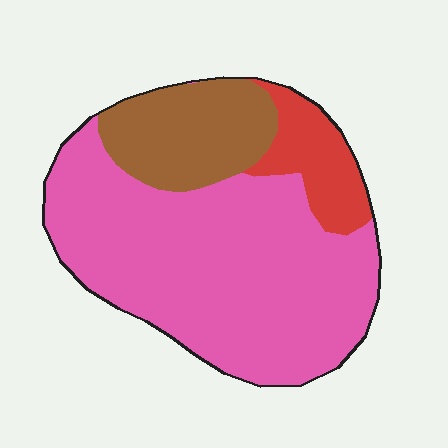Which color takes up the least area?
Red, at roughly 10%.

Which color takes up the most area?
Pink, at roughly 70%.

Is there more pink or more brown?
Pink.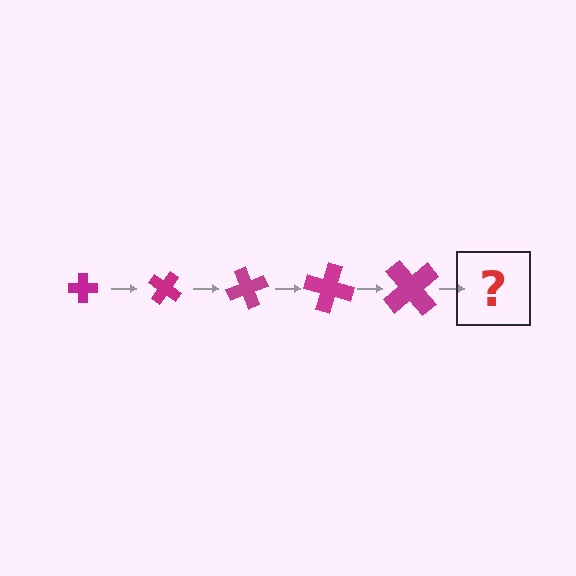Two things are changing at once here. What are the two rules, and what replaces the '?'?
The two rules are that the cross grows larger each step and it rotates 35 degrees each step. The '?' should be a cross, larger than the previous one and rotated 175 degrees from the start.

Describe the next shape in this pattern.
It should be a cross, larger than the previous one and rotated 175 degrees from the start.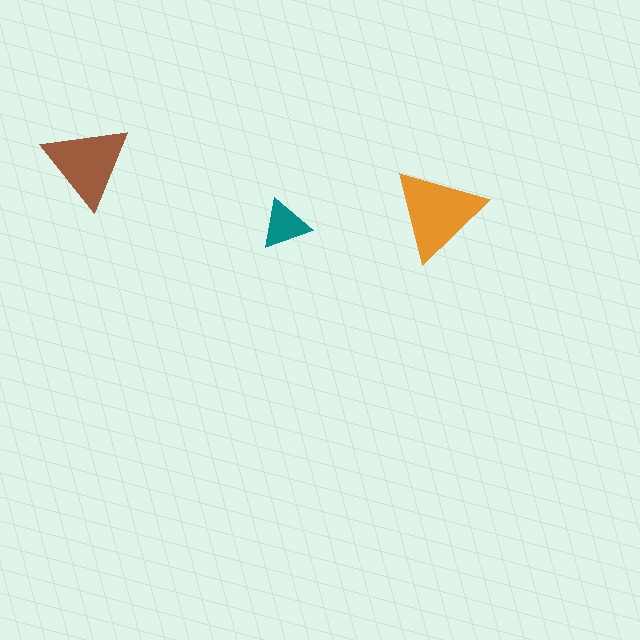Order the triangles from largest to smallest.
the orange one, the brown one, the teal one.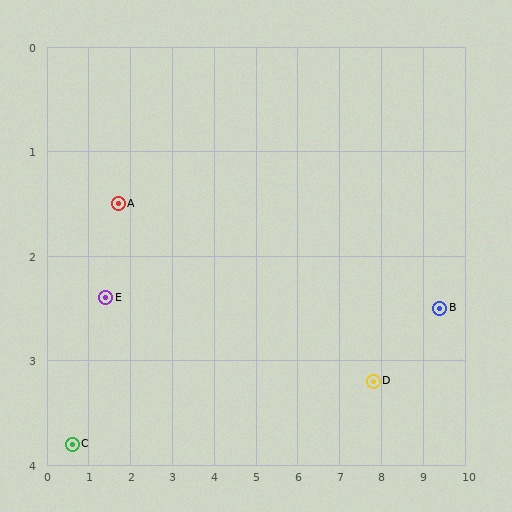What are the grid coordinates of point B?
Point B is at approximately (9.4, 2.5).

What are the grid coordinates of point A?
Point A is at approximately (1.7, 1.5).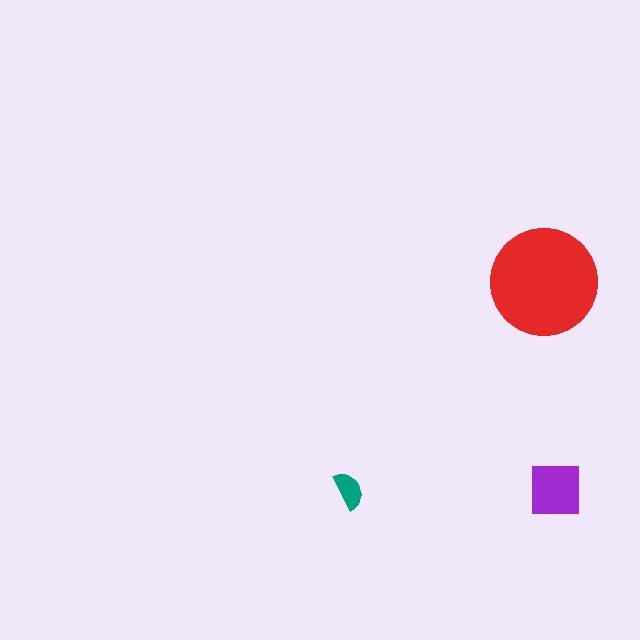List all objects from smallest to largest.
The teal semicircle, the purple square, the red circle.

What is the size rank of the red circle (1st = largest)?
1st.